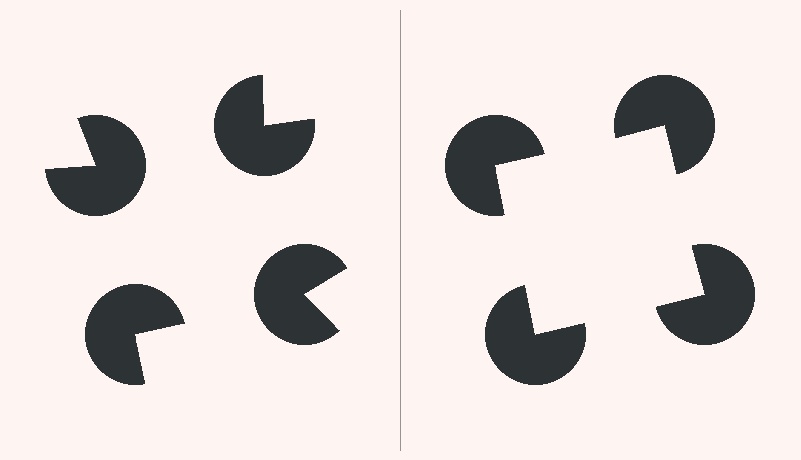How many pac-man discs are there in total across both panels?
8 — 4 on each side.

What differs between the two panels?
The pac-man discs are positioned identically on both sides; only the wedge orientations differ. On the right they align to a square; on the left they are misaligned.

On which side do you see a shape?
An illusory square appears on the right side. On the left side the wedge cuts are rotated, so no coherent shape forms.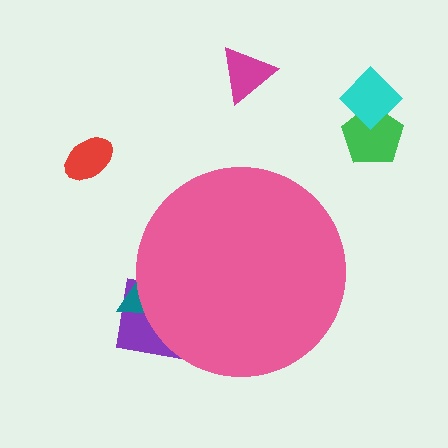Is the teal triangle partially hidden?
Yes, the teal triangle is partially hidden behind the pink circle.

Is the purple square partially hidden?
Yes, the purple square is partially hidden behind the pink circle.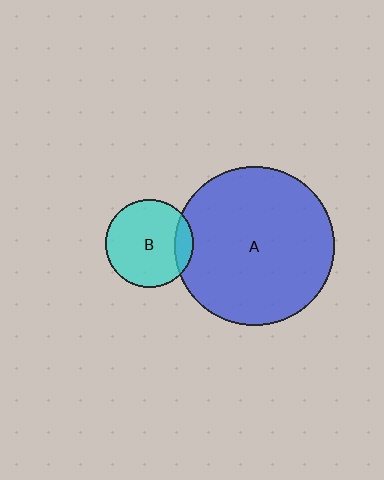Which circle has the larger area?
Circle A (blue).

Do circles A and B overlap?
Yes.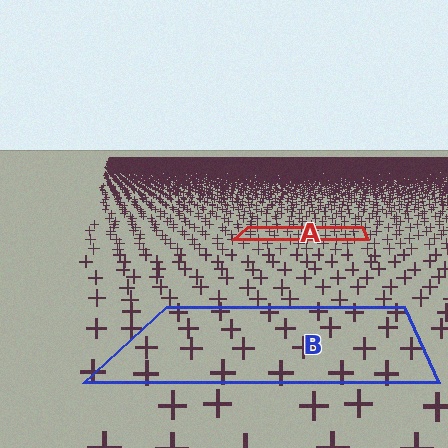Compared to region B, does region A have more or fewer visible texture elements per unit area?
Region A has more texture elements per unit area — they are packed more densely because it is farther away.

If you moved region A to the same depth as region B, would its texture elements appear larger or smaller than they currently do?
They would appear larger. At a closer depth, the same texture elements are projected at a bigger on-screen size.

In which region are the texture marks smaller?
The texture marks are smaller in region A, because it is farther away.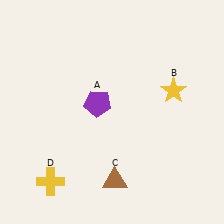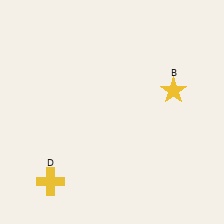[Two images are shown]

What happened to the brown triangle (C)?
The brown triangle (C) was removed in Image 2. It was in the bottom-right area of Image 1.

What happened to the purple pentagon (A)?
The purple pentagon (A) was removed in Image 2. It was in the top-left area of Image 1.